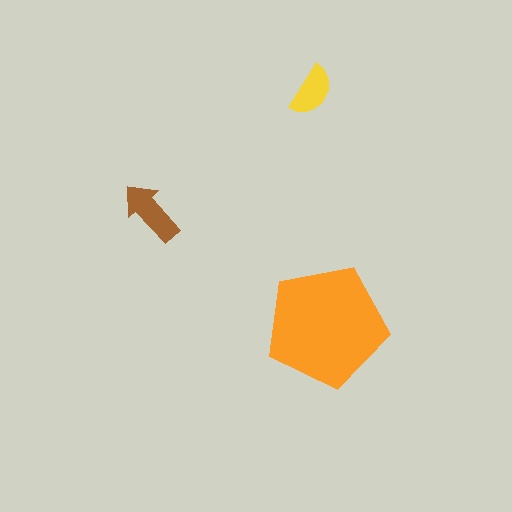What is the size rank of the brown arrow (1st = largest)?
2nd.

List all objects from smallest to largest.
The yellow semicircle, the brown arrow, the orange pentagon.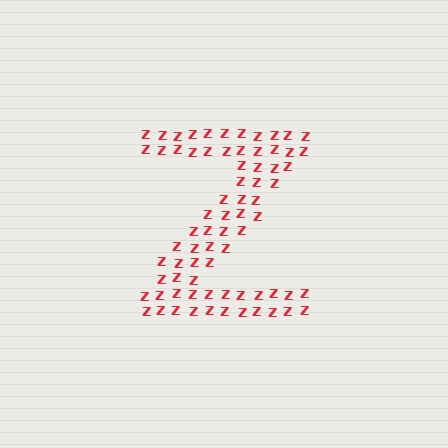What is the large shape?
The large shape is the letter Z.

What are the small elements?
The small elements are letter Z's.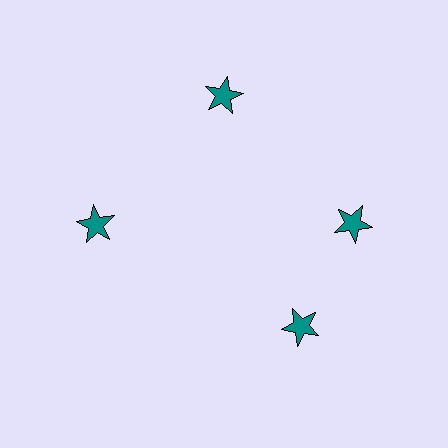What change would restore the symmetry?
The symmetry would be restored by rotating it back into even spacing with its neighbors so that all 4 stars sit at equal angles and equal distance from the center.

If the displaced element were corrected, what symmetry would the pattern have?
It would have 4-fold rotational symmetry — the pattern would map onto itself every 90 degrees.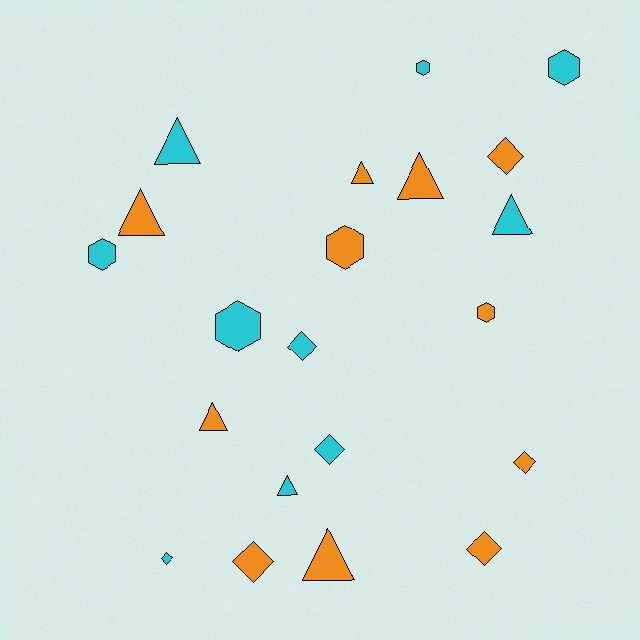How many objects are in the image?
There are 21 objects.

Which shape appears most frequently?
Triangle, with 8 objects.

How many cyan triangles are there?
There are 3 cyan triangles.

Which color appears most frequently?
Orange, with 11 objects.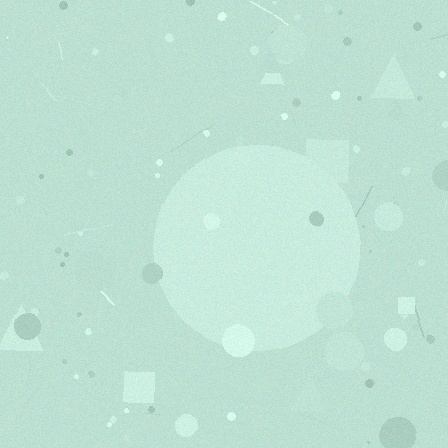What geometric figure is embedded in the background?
A circle is embedded in the background.